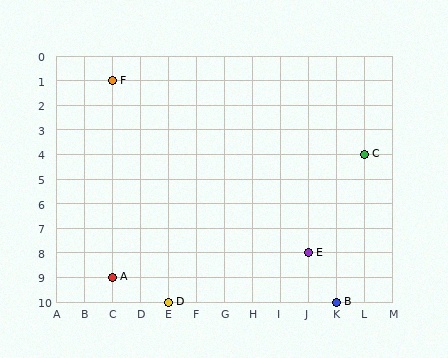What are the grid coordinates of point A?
Point A is at grid coordinates (C, 9).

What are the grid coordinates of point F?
Point F is at grid coordinates (C, 1).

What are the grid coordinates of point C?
Point C is at grid coordinates (L, 4).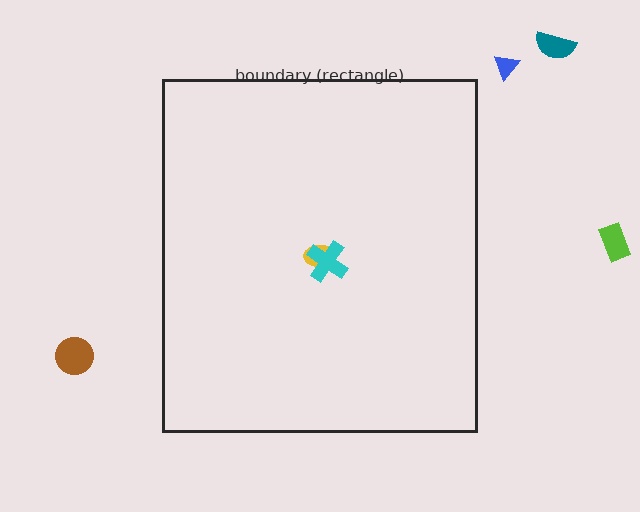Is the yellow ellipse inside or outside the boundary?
Inside.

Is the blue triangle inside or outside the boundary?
Outside.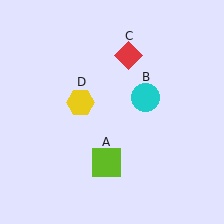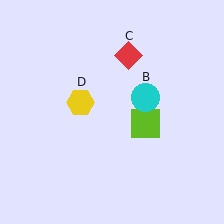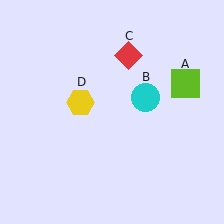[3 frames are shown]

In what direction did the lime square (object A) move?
The lime square (object A) moved up and to the right.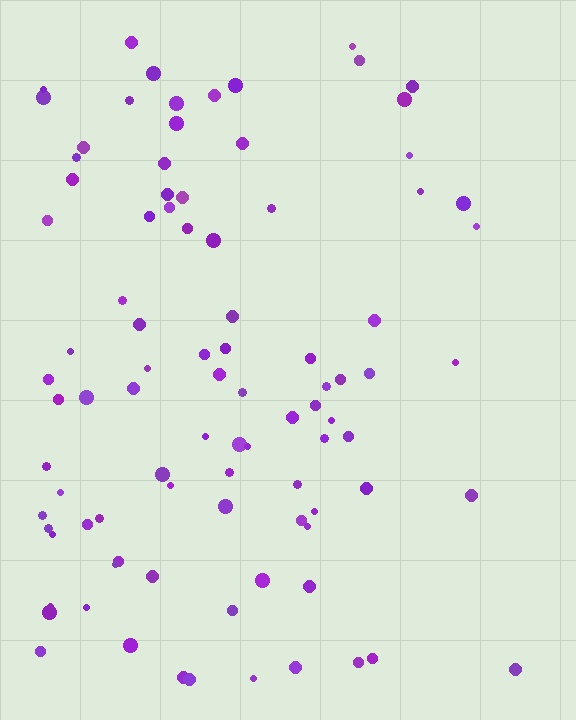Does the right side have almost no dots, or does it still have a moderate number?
Still a moderate number, just noticeably fewer than the left.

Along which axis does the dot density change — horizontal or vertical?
Horizontal.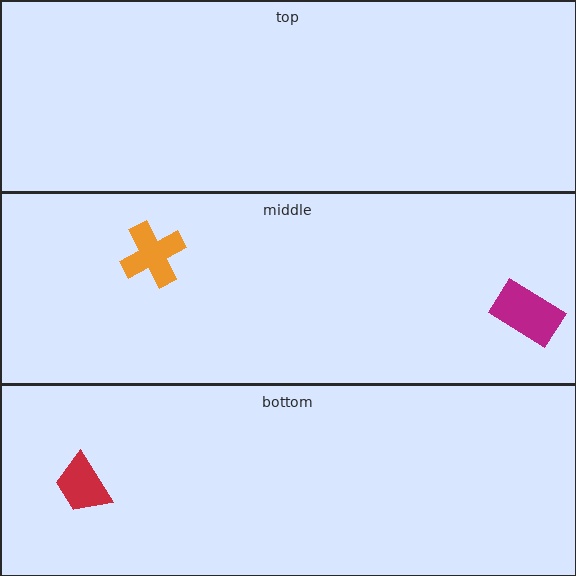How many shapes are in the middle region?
2.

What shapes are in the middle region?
The orange cross, the magenta rectangle.